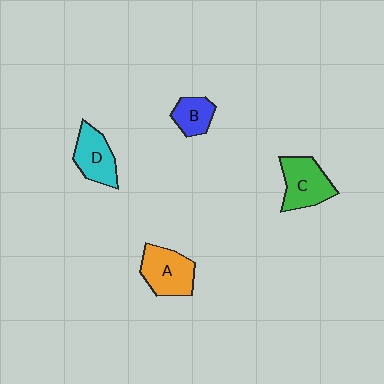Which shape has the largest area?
Shape A (orange).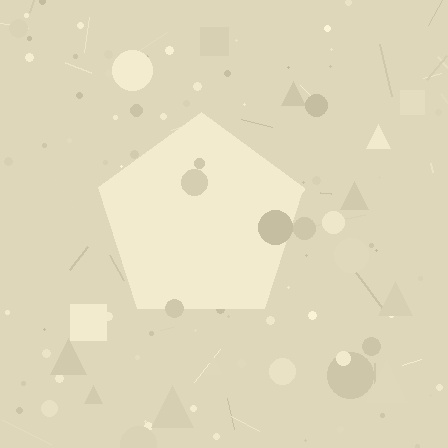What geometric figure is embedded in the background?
A pentagon is embedded in the background.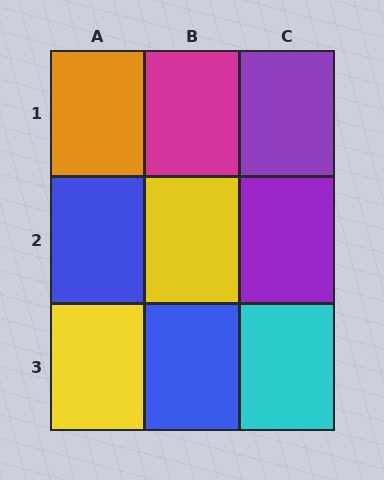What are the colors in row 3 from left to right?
Yellow, blue, cyan.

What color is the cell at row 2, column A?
Blue.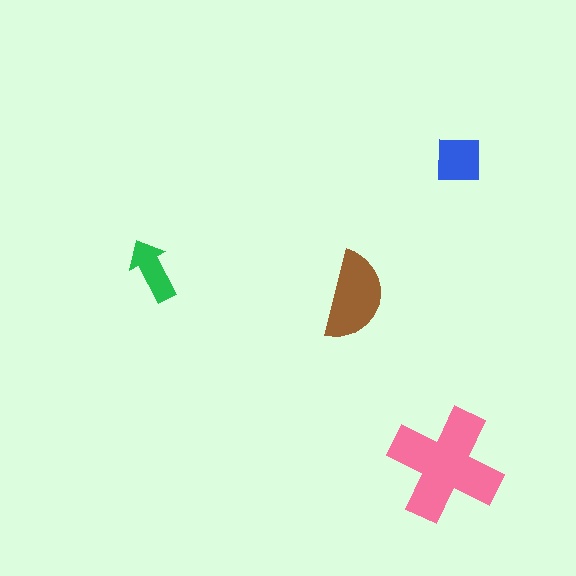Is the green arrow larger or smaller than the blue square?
Smaller.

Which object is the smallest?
The green arrow.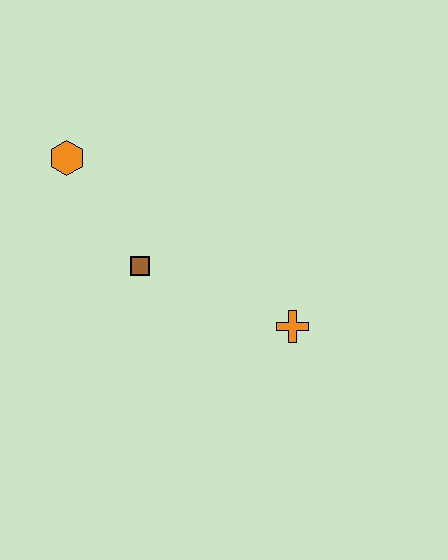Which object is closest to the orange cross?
The brown square is closest to the orange cross.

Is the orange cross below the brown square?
Yes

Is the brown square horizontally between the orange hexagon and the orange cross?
Yes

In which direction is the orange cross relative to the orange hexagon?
The orange cross is to the right of the orange hexagon.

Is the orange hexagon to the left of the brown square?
Yes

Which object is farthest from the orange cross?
The orange hexagon is farthest from the orange cross.